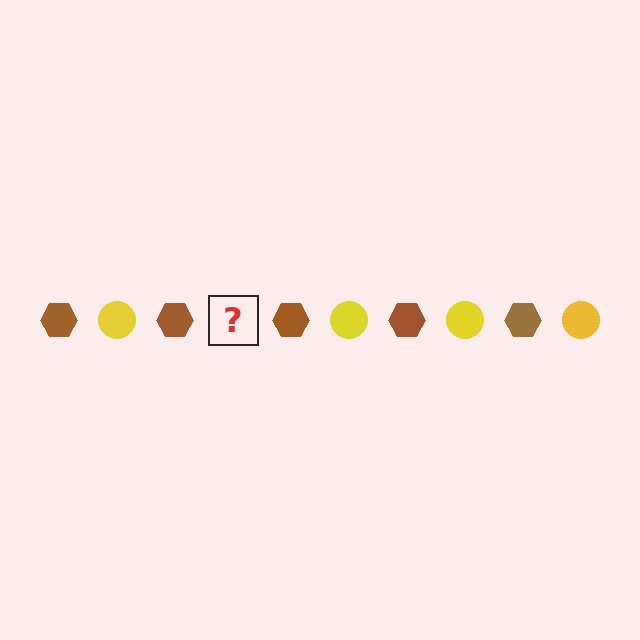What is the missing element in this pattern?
The missing element is a yellow circle.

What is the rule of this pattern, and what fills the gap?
The rule is that the pattern alternates between brown hexagon and yellow circle. The gap should be filled with a yellow circle.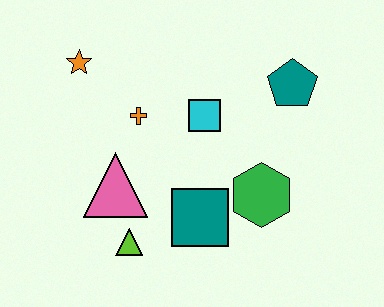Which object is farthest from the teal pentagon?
The lime triangle is farthest from the teal pentagon.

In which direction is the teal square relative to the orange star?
The teal square is below the orange star.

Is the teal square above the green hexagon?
No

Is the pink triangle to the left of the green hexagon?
Yes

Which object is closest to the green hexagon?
The teal square is closest to the green hexagon.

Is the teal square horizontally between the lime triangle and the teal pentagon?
Yes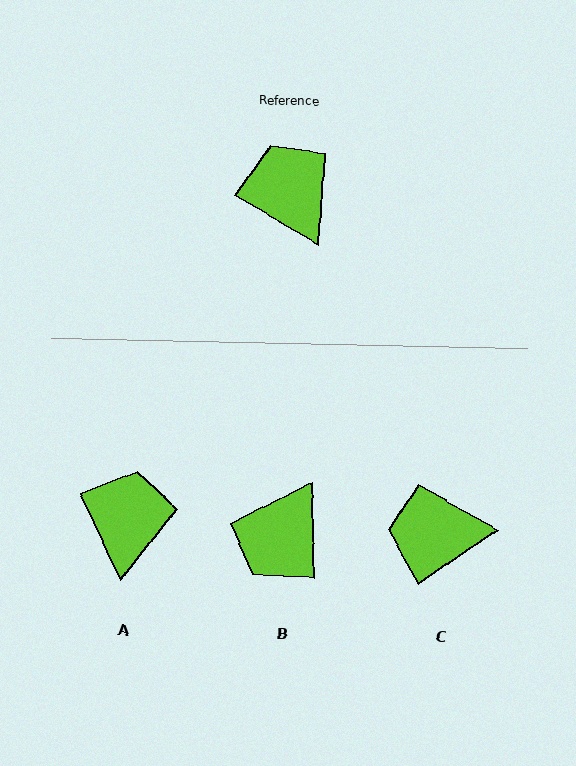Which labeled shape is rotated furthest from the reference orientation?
B, about 122 degrees away.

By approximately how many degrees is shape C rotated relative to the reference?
Approximately 65 degrees counter-clockwise.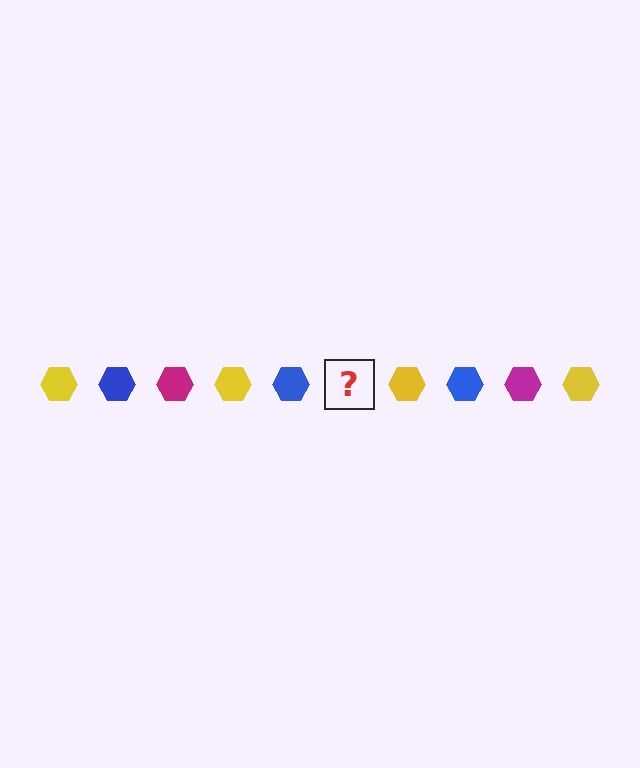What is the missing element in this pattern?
The missing element is a magenta hexagon.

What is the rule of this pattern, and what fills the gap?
The rule is that the pattern cycles through yellow, blue, magenta hexagons. The gap should be filled with a magenta hexagon.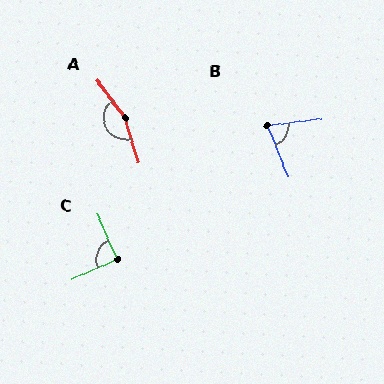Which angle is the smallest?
B, at approximately 75 degrees.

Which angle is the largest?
A, at approximately 159 degrees.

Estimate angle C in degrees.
Approximately 91 degrees.